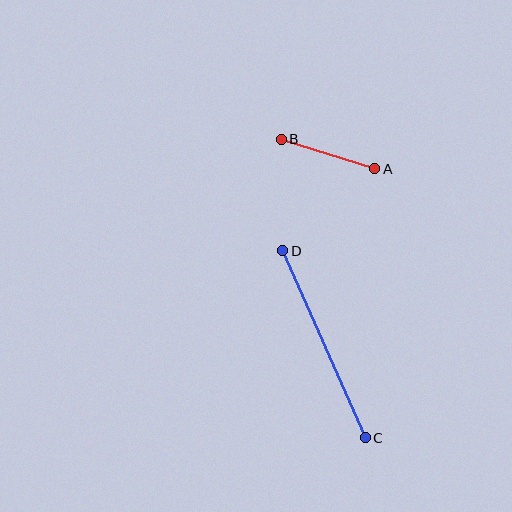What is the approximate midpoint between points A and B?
The midpoint is at approximately (328, 154) pixels.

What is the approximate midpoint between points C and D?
The midpoint is at approximately (324, 344) pixels.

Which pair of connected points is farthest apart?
Points C and D are farthest apart.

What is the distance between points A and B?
The distance is approximately 98 pixels.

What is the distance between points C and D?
The distance is approximately 204 pixels.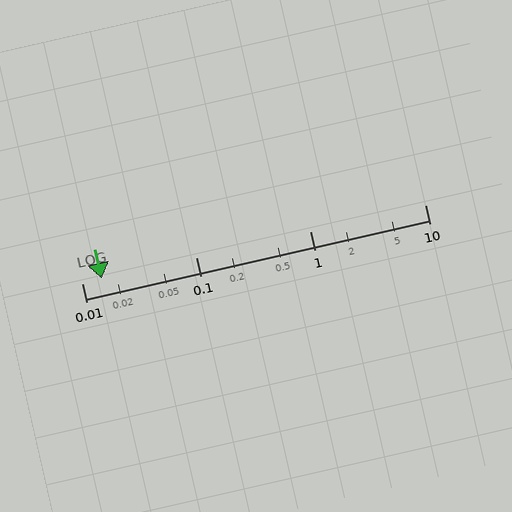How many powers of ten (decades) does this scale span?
The scale spans 3 decades, from 0.01 to 10.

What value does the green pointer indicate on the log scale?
The pointer indicates approximately 0.015.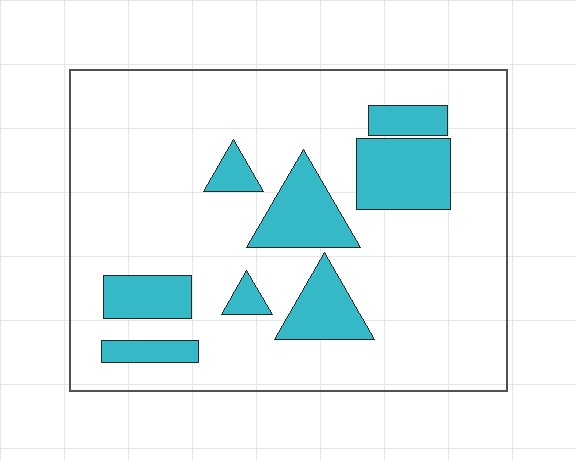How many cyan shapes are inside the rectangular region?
8.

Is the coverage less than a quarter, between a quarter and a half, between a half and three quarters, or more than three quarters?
Less than a quarter.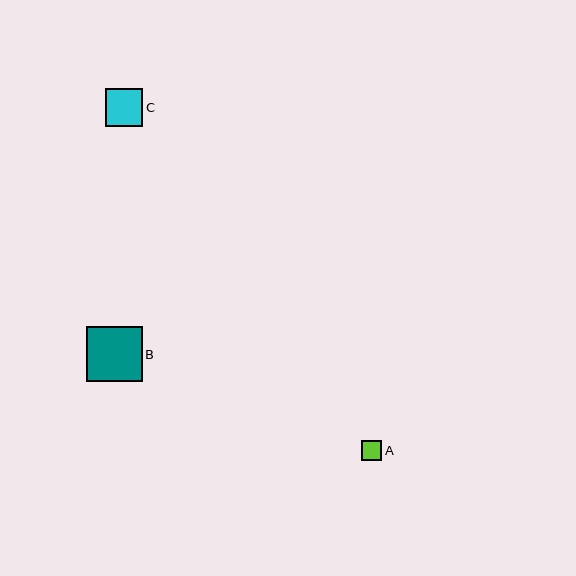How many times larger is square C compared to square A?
Square C is approximately 1.8 times the size of square A.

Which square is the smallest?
Square A is the smallest with a size of approximately 20 pixels.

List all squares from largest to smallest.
From largest to smallest: B, C, A.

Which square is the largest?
Square B is the largest with a size of approximately 56 pixels.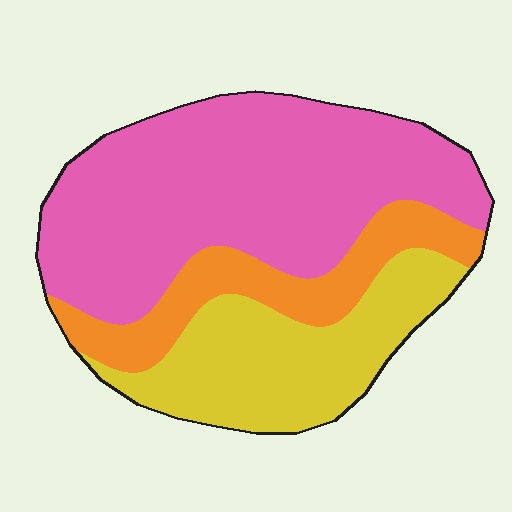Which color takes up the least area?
Orange, at roughly 20%.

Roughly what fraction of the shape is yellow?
Yellow takes up between a quarter and a half of the shape.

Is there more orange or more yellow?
Yellow.